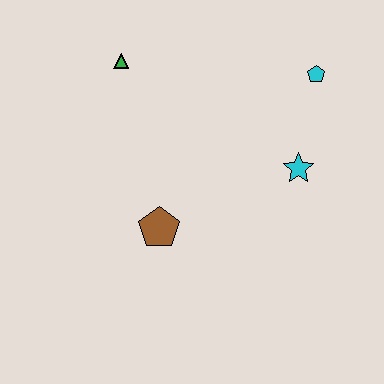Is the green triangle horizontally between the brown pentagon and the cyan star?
No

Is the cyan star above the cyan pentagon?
No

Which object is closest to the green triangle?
The brown pentagon is closest to the green triangle.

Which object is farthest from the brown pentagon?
The cyan pentagon is farthest from the brown pentagon.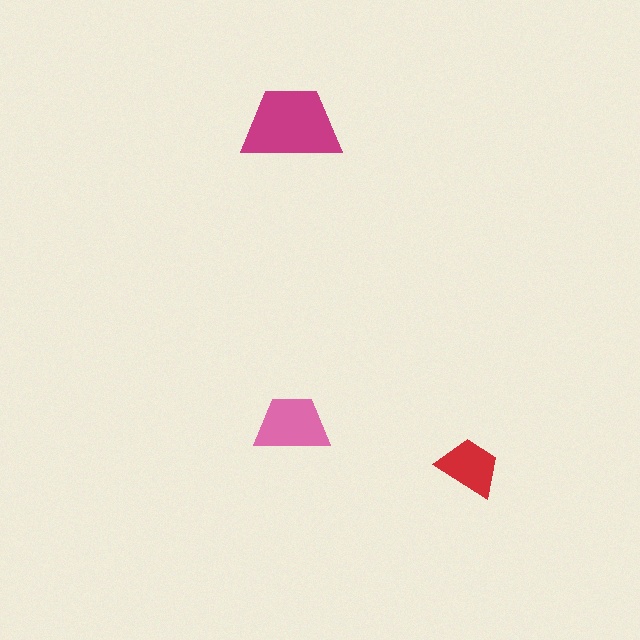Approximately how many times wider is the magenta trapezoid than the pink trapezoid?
About 1.5 times wider.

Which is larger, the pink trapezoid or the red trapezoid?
The pink one.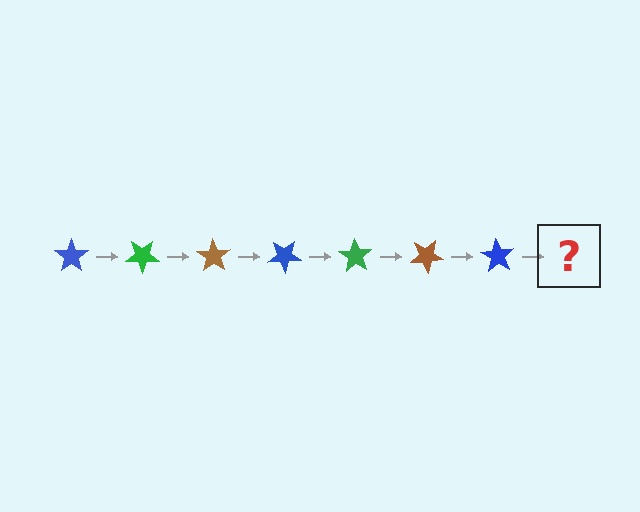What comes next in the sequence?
The next element should be a green star, rotated 245 degrees from the start.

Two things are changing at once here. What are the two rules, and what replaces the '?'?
The two rules are that it rotates 35 degrees each step and the color cycles through blue, green, and brown. The '?' should be a green star, rotated 245 degrees from the start.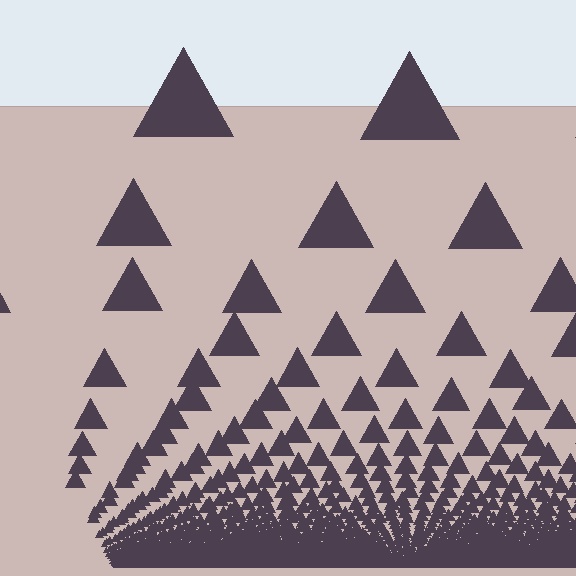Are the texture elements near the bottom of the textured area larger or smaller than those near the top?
Smaller. The gradient is inverted — elements near the bottom are smaller and denser.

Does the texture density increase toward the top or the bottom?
Density increases toward the bottom.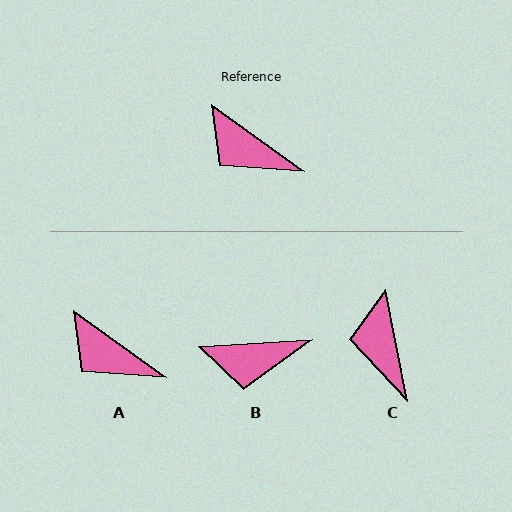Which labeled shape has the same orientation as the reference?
A.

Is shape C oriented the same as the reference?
No, it is off by about 43 degrees.